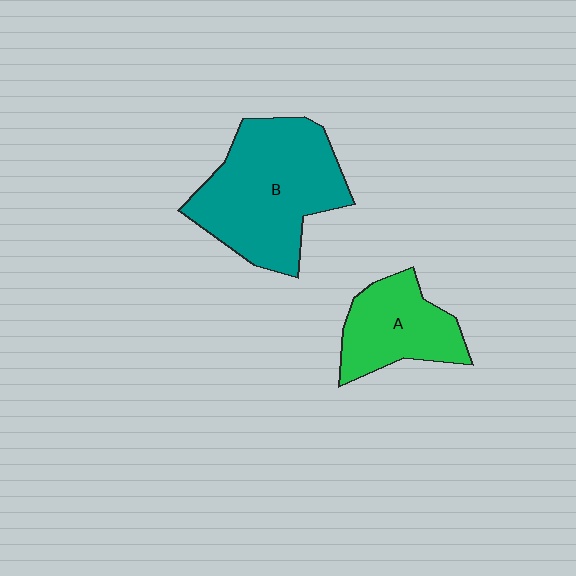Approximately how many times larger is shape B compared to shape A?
Approximately 1.8 times.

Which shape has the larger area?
Shape B (teal).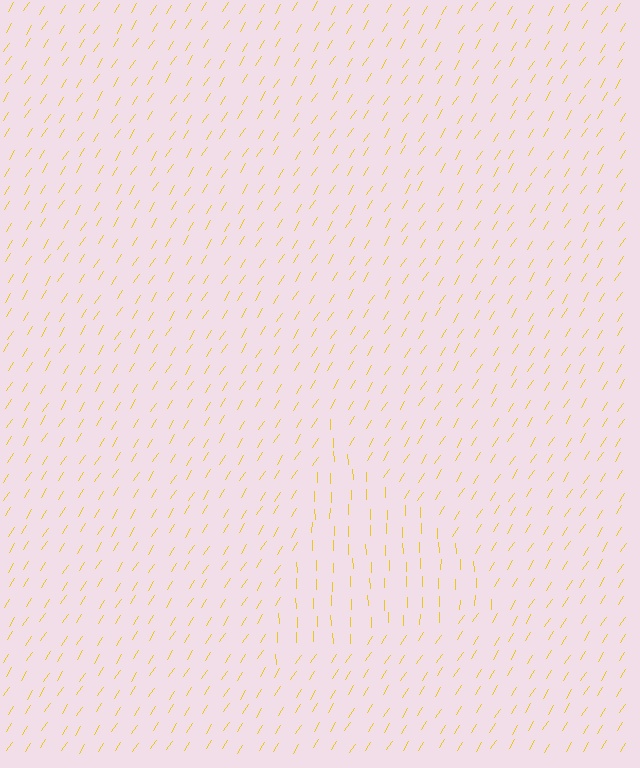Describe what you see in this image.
The image is filled with small yellow line segments. A triangle region in the image has lines oriented differently from the surrounding lines, creating a visible texture boundary.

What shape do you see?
I see a triangle.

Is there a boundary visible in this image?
Yes, there is a texture boundary formed by a change in line orientation.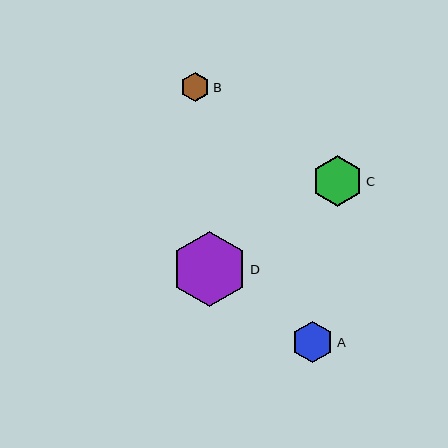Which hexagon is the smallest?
Hexagon B is the smallest with a size of approximately 29 pixels.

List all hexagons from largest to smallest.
From largest to smallest: D, C, A, B.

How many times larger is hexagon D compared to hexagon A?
Hexagon D is approximately 1.8 times the size of hexagon A.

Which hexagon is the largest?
Hexagon D is the largest with a size of approximately 75 pixels.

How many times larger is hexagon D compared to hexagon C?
Hexagon D is approximately 1.5 times the size of hexagon C.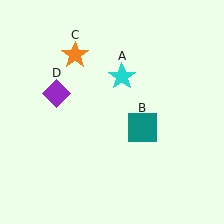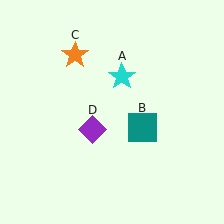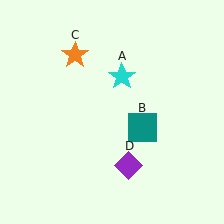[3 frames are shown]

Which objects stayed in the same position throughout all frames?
Cyan star (object A) and teal square (object B) and orange star (object C) remained stationary.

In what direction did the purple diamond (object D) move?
The purple diamond (object D) moved down and to the right.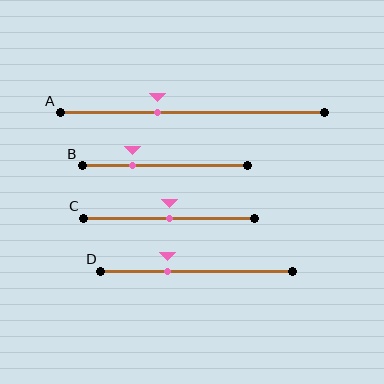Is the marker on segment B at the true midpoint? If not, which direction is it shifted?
No, the marker on segment B is shifted to the left by about 19% of the segment length.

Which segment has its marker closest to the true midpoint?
Segment C has its marker closest to the true midpoint.